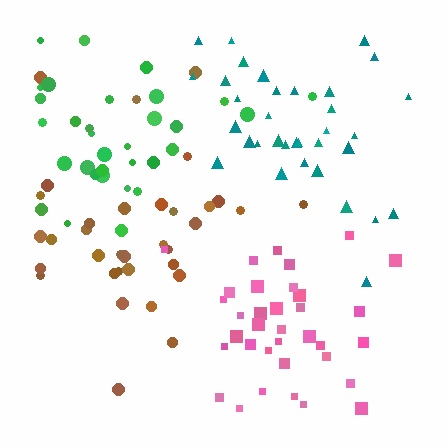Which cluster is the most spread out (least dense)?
Brown.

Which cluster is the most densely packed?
Pink.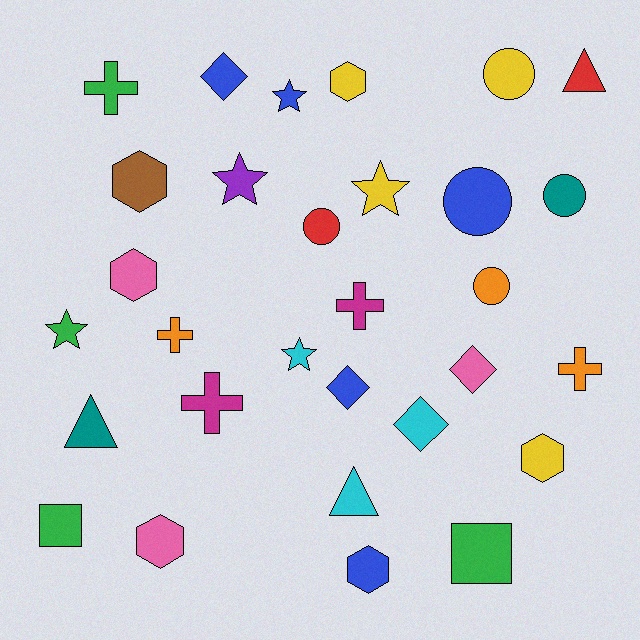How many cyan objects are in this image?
There are 3 cyan objects.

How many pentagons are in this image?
There are no pentagons.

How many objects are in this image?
There are 30 objects.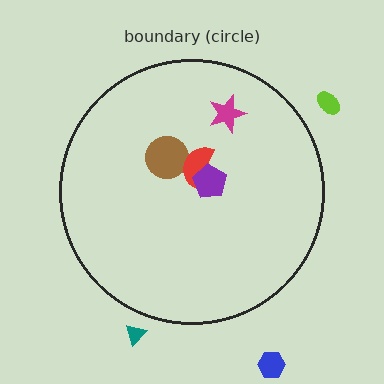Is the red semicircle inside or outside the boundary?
Inside.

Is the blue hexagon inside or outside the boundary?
Outside.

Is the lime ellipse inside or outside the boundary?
Outside.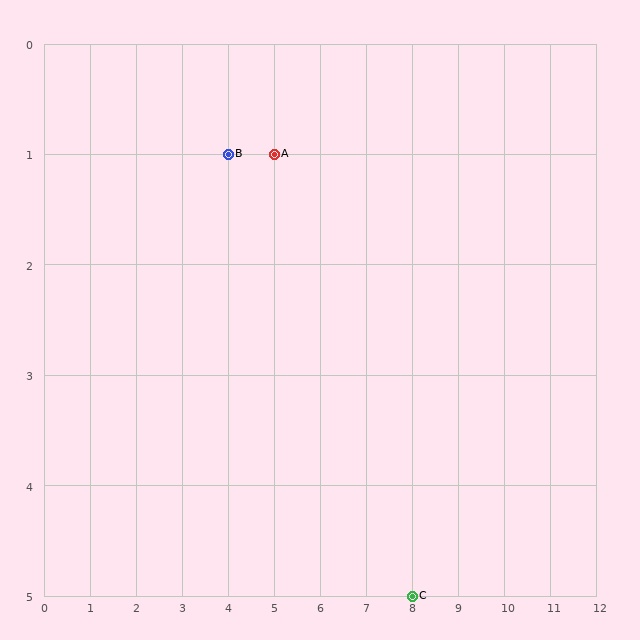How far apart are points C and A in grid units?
Points C and A are 3 columns and 4 rows apart (about 5.0 grid units diagonally).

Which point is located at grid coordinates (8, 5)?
Point C is at (8, 5).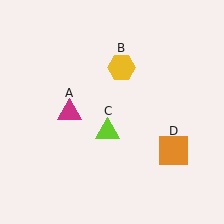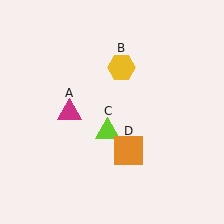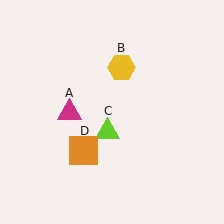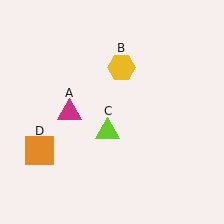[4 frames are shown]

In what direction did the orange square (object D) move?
The orange square (object D) moved left.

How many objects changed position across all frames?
1 object changed position: orange square (object D).